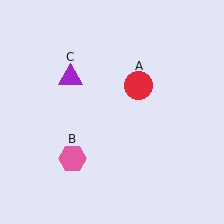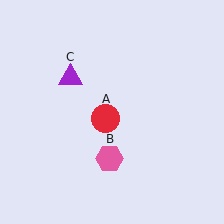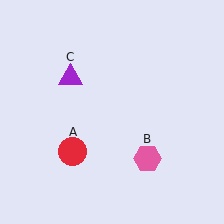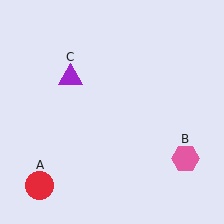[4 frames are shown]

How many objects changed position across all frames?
2 objects changed position: red circle (object A), pink hexagon (object B).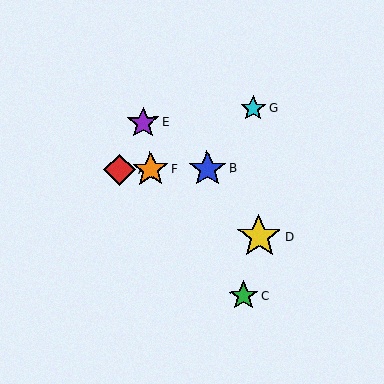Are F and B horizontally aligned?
Yes, both are at y≈169.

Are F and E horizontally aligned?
No, F is at y≈169 and E is at y≈123.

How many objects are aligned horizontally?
3 objects (A, B, F) are aligned horizontally.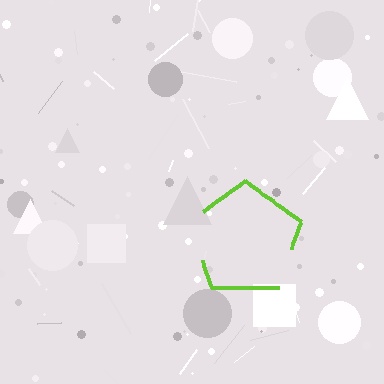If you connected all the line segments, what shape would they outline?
They would outline a pentagon.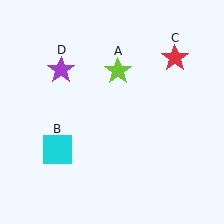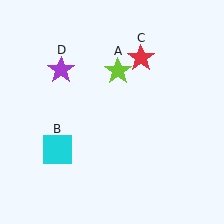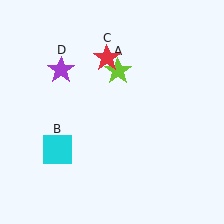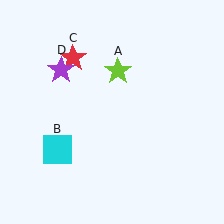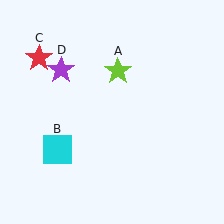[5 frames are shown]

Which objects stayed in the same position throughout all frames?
Lime star (object A) and cyan square (object B) and purple star (object D) remained stationary.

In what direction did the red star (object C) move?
The red star (object C) moved left.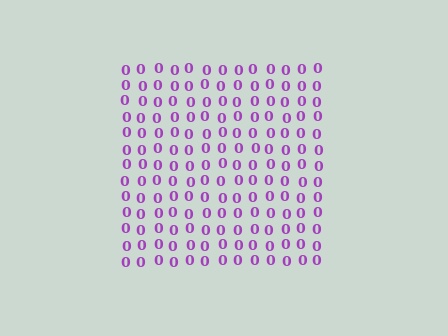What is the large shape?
The large shape is a square.